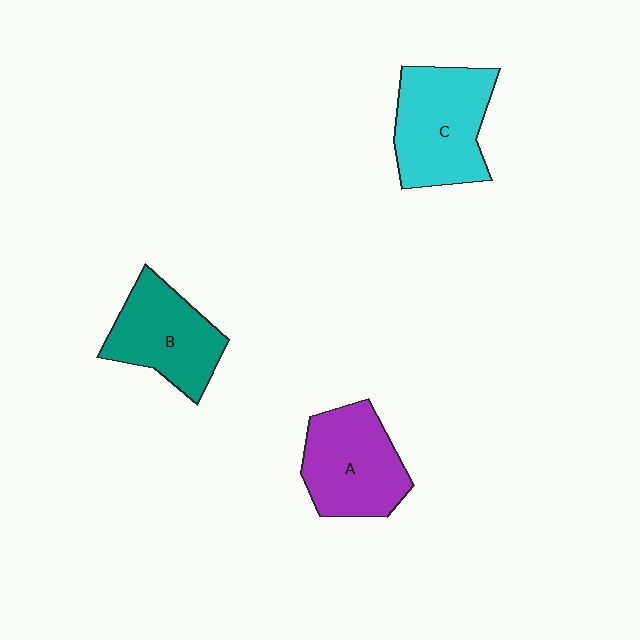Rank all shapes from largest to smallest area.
From largest to smallest: C (cyan), A (purple), B (teal).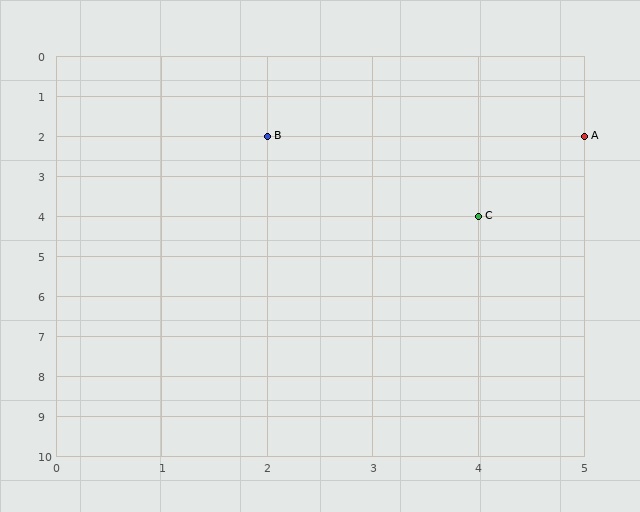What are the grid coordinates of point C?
Point C is at grid coordinates (4, 4).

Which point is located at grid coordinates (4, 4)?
Point C is at (4, 4).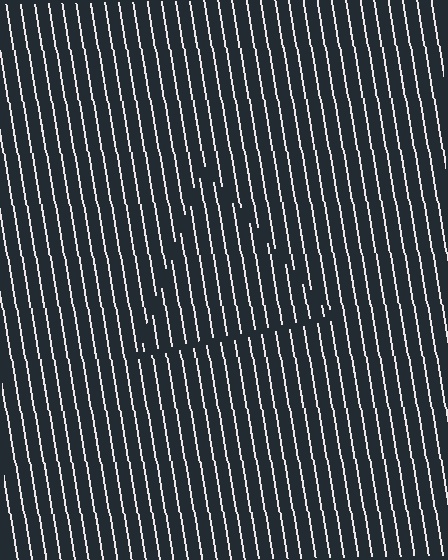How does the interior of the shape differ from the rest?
The interior of the shape contains the same grating, shifted by half a period — the contour is defined by the phase discontinuity where line-ends from the inner and outer gratings abut.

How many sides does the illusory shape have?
3 sides — the line-ends trace a triangle.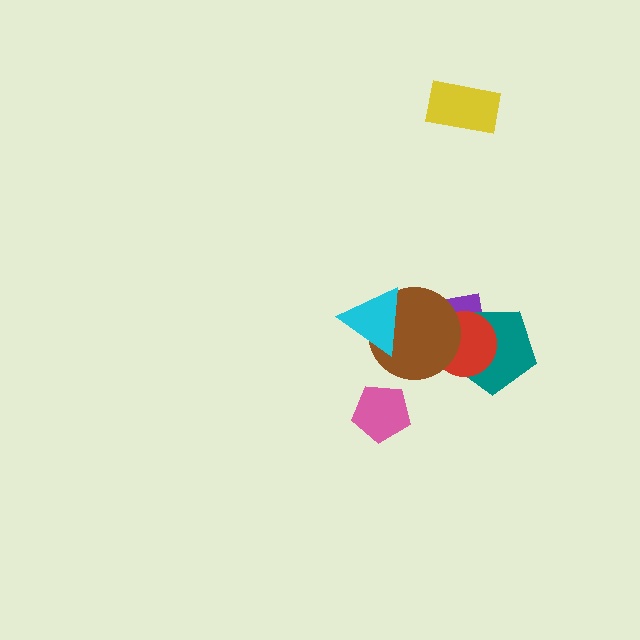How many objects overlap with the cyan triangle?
1 object overlaps with the cyan triangle.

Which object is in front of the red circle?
The brown circle is in front of the red circle.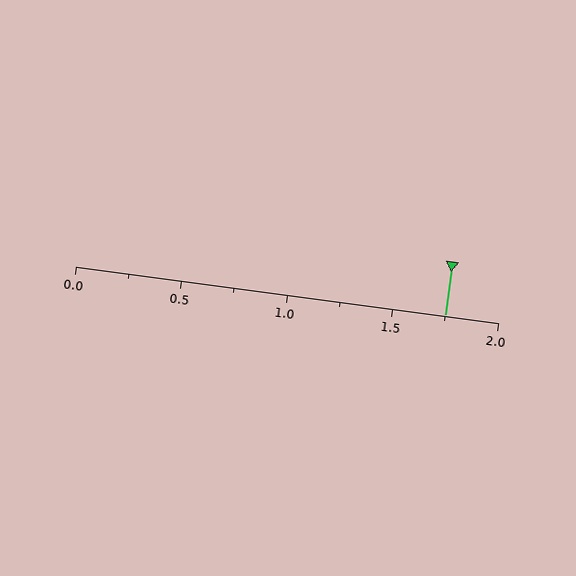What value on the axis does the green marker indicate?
The marker indicates approximately 1.75.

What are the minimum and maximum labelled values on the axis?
The axis runs from 0.0 to 2.0.